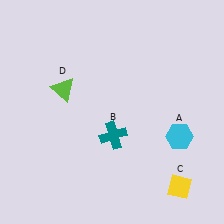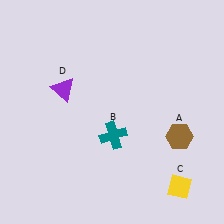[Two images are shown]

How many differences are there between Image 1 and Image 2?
There are 2 differences between the two images.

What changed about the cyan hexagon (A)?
In Image 1, A is cyan. In Image 2, it changed to brown.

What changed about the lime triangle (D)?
In Image 1, D is lime. In Image 2, it changed to purple.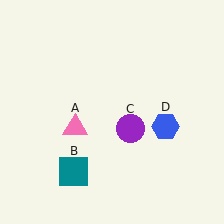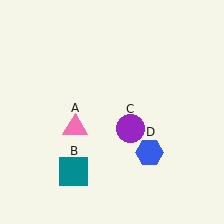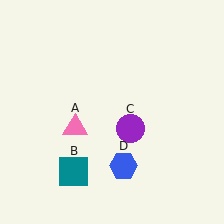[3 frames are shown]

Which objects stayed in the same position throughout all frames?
Pink triangle (object A) and teal square (object B) and purple circle (object C) remained stationary.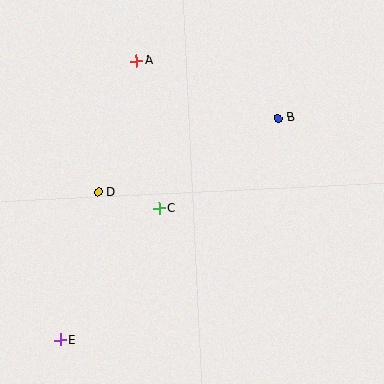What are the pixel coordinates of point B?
Point B is at (278, 118).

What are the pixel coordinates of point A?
Point A is at (136, 61).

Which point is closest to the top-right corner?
Point B is closest to the top-right corner.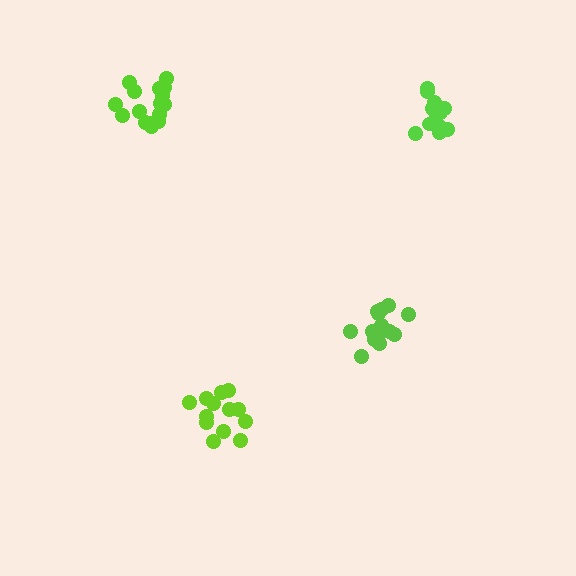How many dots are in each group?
Group 1: 13 dots, Group 2: 15 dots, Group 3: 12 dots, Group 4: 17 dots (57 total).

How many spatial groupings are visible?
There are 4 spatial groupings.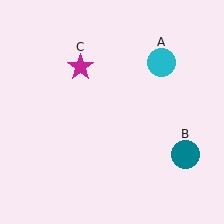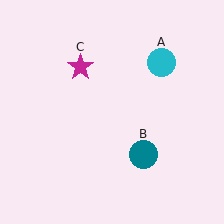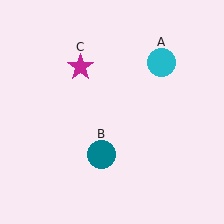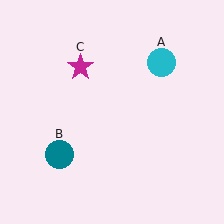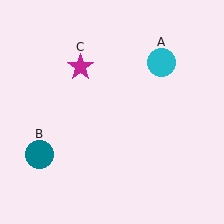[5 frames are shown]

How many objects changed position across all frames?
1 object changed position: teal circle (object B).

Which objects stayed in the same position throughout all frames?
Cyan circle (object A) and magenta star (object C) remained stationary.